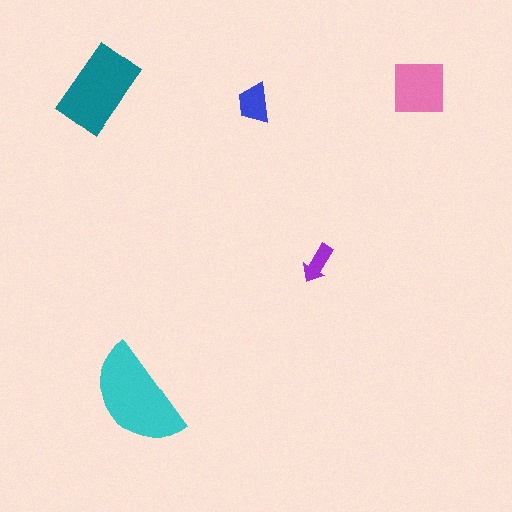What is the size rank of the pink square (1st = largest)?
3rd.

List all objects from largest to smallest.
The cyan semicircle, the teal rectangle, the pink square, the blue trapezoid, the purple arrow.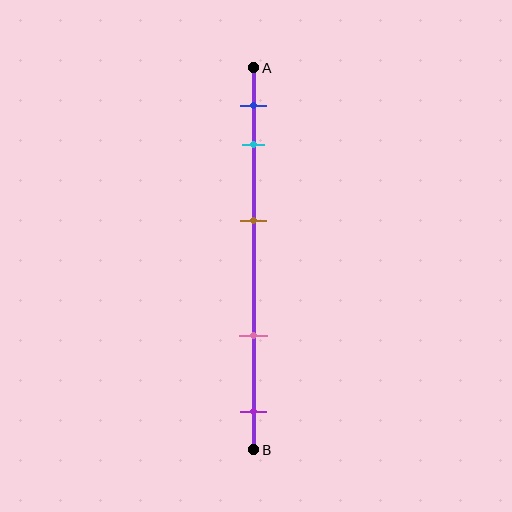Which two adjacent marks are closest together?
The blue and cyan marks are the closest adjacent pair.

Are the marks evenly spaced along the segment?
No, the marks are not evenly spaced.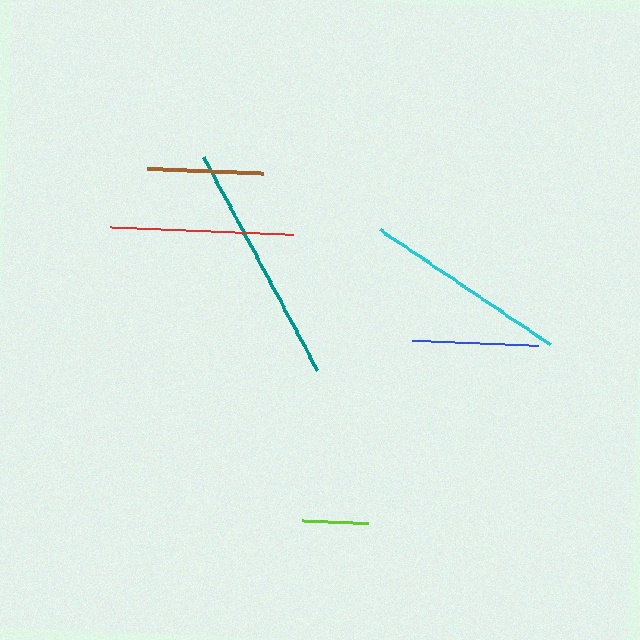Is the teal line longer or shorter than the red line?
The teal line is longer than the red line.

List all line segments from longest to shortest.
From longest to shortest: teal, cyan, red, blue, brown, lime.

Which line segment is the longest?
The teal line is the longest at approximately 242 pixels.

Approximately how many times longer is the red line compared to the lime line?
The red line is approximately 2.8 times the length of the lime line.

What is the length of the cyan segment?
The cyan segment is approximately 206 pixels long.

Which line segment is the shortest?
The lime line is the shortest at approximately 66 pixels.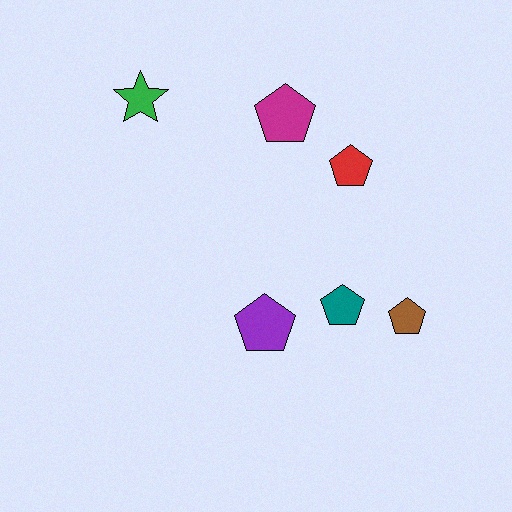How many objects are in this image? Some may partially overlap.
There are 6 objects.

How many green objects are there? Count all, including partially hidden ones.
There is 1 green object.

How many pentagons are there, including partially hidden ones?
There are 5 pentagons.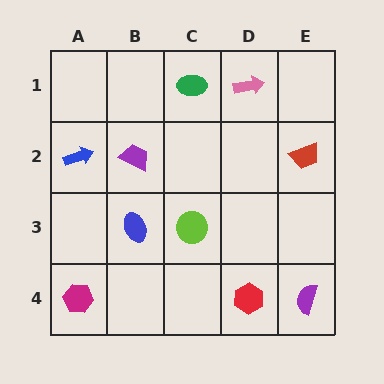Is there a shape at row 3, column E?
No, that cell is empty.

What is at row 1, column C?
A green ellipse.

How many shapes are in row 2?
3 shapes.